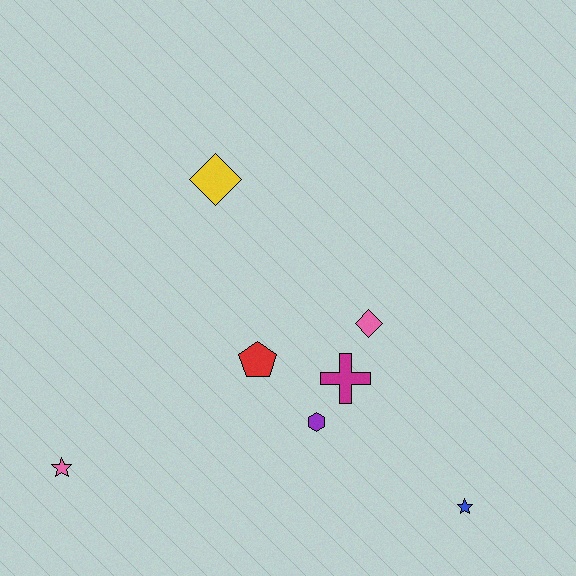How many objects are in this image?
There are 7 objects.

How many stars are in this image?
There are 2 stars.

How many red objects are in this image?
There is 1 red object.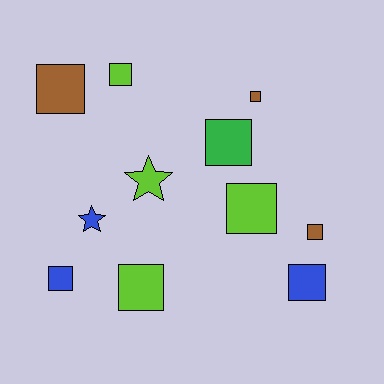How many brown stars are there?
There are no brown stars.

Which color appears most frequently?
Lime, with 4 objects.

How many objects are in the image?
There are 11 objects.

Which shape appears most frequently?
Square, with 9 objects.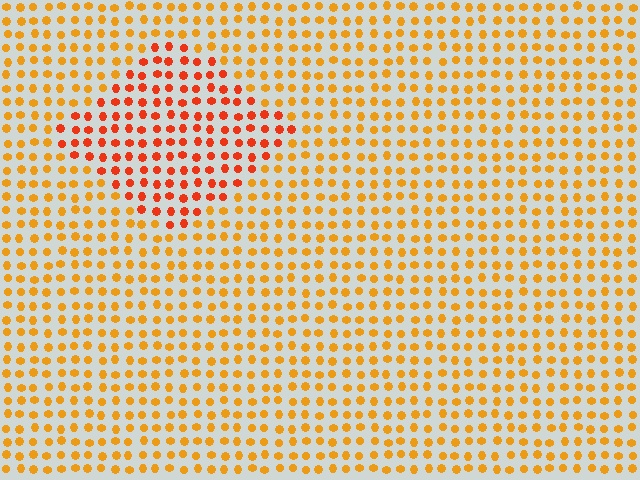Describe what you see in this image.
The image is filled with small orange elements in a uniform arrangement. A diamond-shaped region is visible where the elements are tinted to a slightly different hue, forming a subtle color boundary.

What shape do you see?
I see a diamond.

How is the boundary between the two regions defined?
The boundary is defined purely by a slight shift in hue (about 29 degrees). Spacing, size, and orientation are identical on both sides.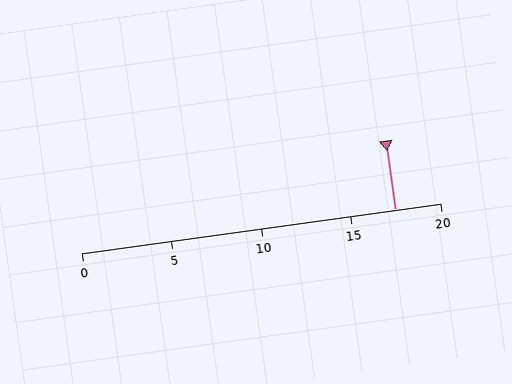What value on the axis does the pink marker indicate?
The marker indicates approximately 17.5.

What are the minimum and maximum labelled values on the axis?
The axis runs from 0 to 20.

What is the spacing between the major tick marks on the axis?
The major ticks are spaced 5 apart.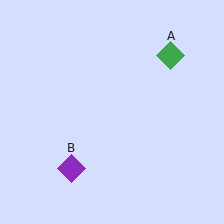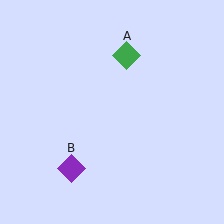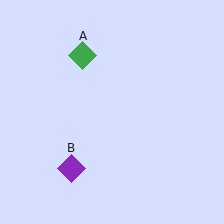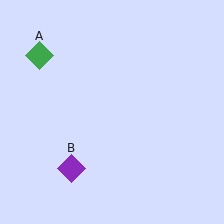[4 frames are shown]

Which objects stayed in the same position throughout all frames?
Purple diamond (object B) remained stationary.